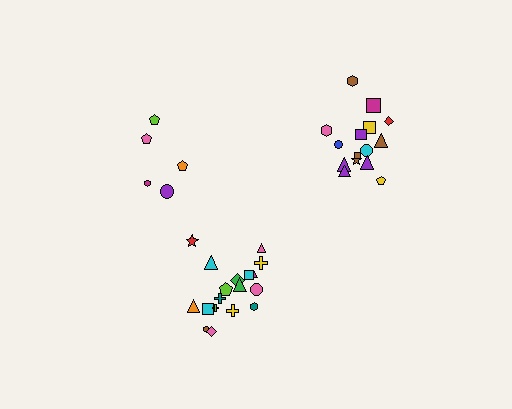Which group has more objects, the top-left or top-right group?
The top-right group.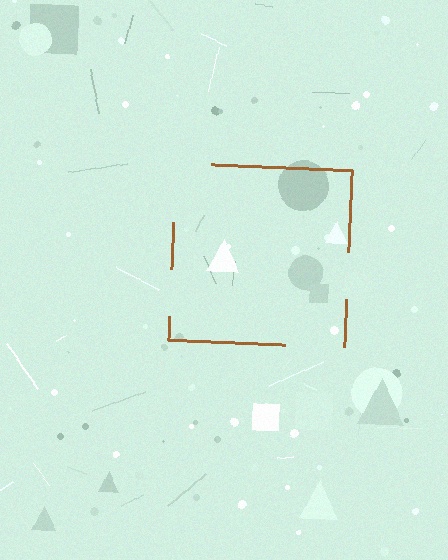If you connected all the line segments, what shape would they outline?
They would outline a square.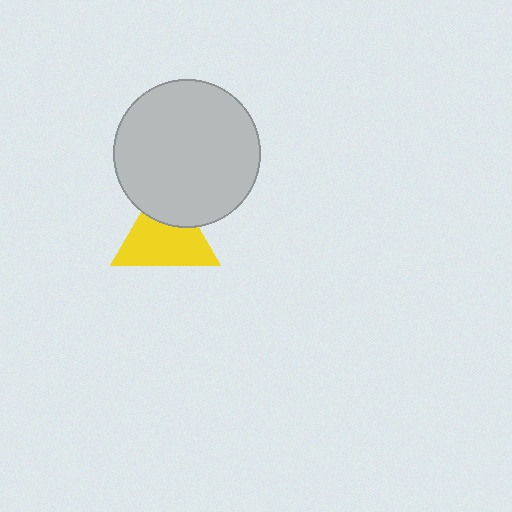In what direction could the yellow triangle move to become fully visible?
The yellow triangle could move down. That would shift it out from behind the light gray circle entirely.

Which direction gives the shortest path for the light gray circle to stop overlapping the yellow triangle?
Moving up gives the shortest separation.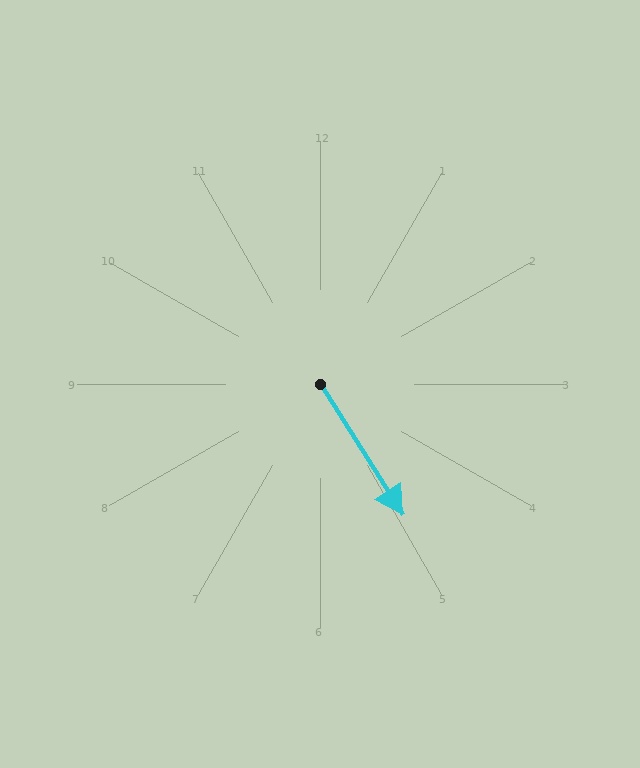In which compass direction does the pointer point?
Southeast.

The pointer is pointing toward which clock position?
Roughly 5 o'clock.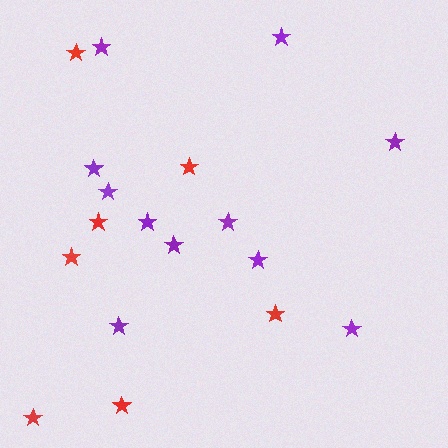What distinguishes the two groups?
There are 2 groups: one group of red stars (7) and one group of purple stars (11).